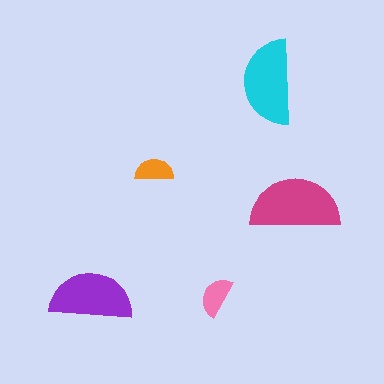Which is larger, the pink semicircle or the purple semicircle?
The purple one.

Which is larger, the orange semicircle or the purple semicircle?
The purple one.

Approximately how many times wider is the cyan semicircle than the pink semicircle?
About 2 times wider.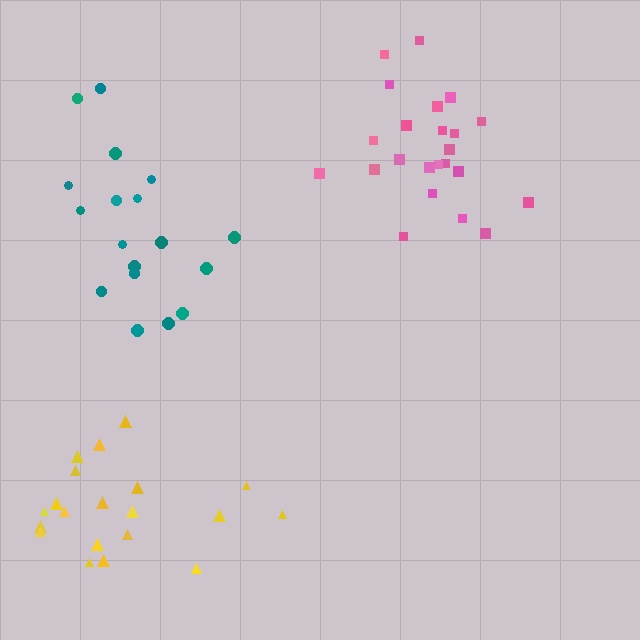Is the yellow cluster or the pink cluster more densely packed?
Pink.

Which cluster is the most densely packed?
Pink.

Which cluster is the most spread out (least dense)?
Teal.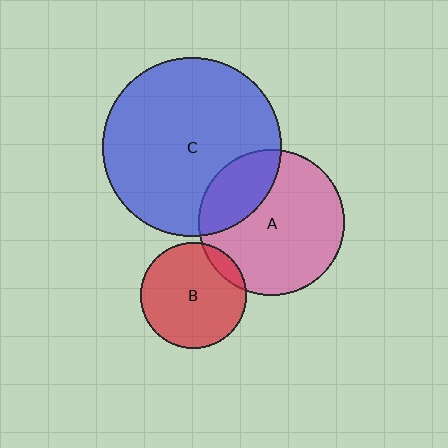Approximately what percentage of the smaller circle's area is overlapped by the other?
Approximately 10%.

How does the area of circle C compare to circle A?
Approximately 1.5 times.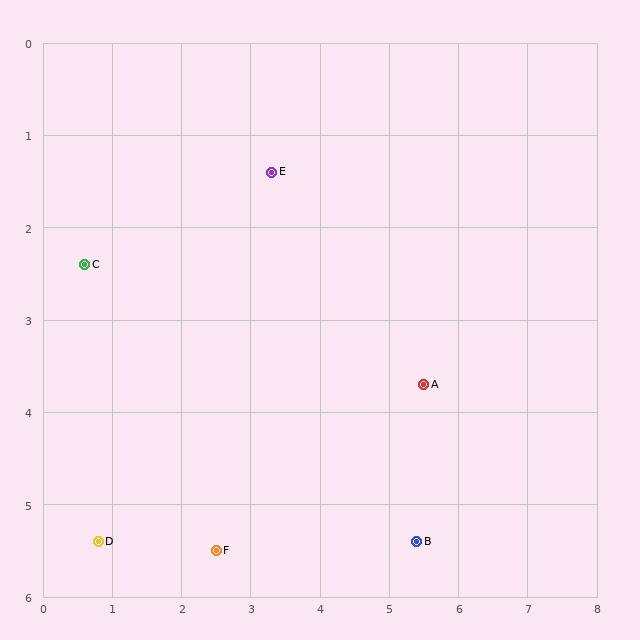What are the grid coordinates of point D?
Point D is at approximately (0.8, 5.4).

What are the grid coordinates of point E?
Point E is at approximately (3.3, 1.4).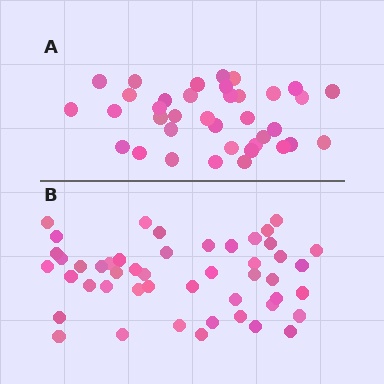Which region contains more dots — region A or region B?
Region B (the bottom region) has more dots.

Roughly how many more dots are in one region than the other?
Region B has roughly 12 or so more dots than region A.